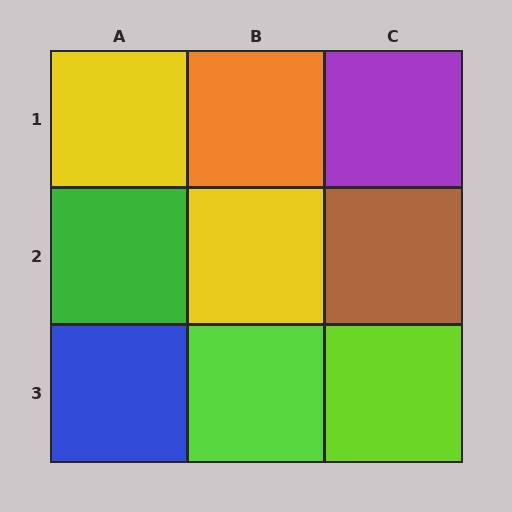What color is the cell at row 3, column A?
Blue.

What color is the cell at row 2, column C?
Brown.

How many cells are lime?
2 cells are lime.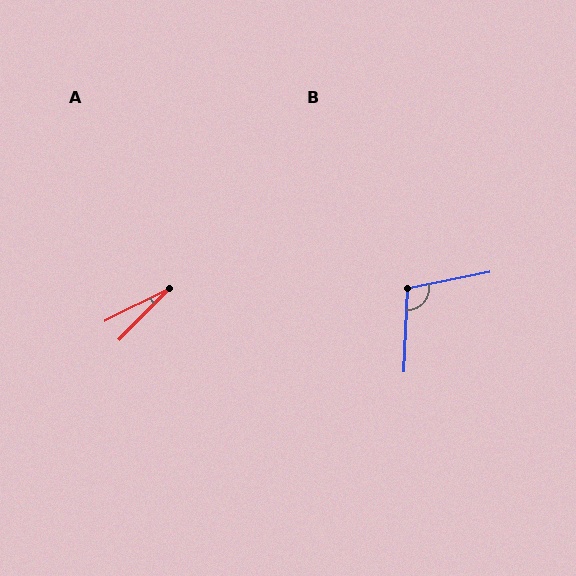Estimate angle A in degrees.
Approximately 18 degrees.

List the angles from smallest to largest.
A (18°), B (104°).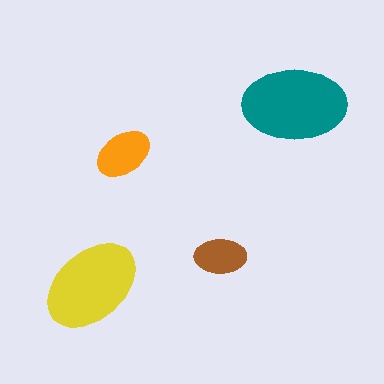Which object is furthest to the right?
The teal ellipse is rightmost.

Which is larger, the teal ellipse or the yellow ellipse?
The teal one.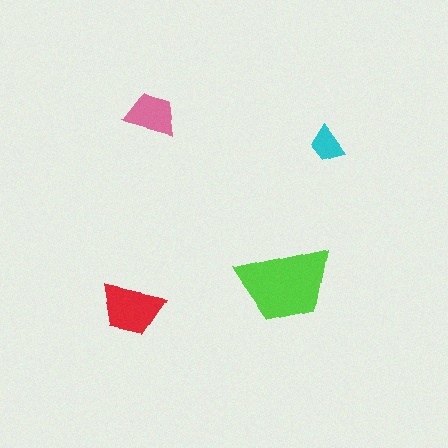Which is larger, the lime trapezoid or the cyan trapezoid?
The lime one.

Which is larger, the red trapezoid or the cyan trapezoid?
The red one.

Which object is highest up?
The pink trapezoid is topmost.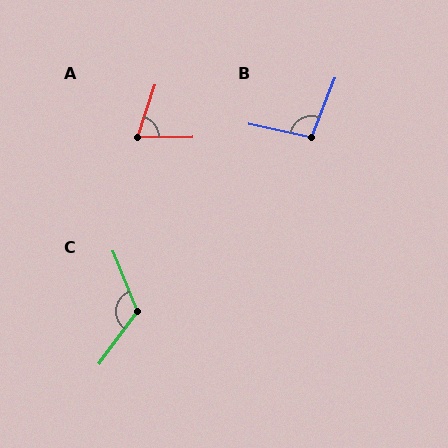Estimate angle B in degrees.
Approximately 99 degrees.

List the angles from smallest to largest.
A (72°), B (99°), C (121°).